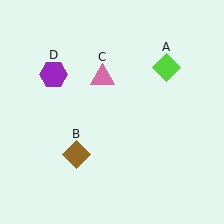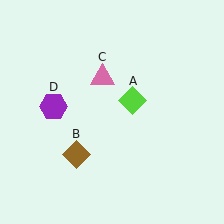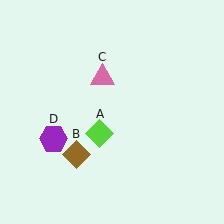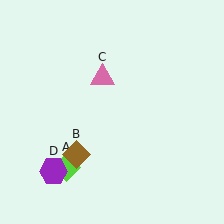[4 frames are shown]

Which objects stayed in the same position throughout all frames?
Brown diamond (object B) and pink triangle (object C) remained stationary.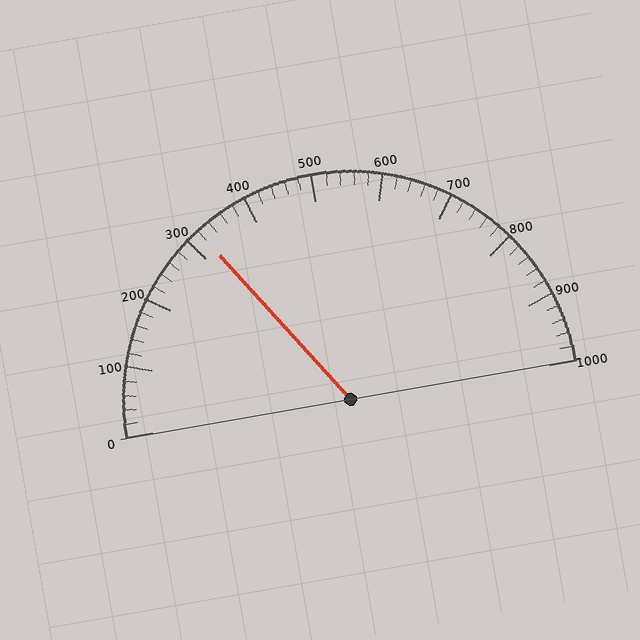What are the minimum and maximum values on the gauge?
The gauge ranges from 0 to 1000.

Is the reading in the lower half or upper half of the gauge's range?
The reading is in the lower half of the range (0 to 1000).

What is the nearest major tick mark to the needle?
The nearest major tick mark is 300.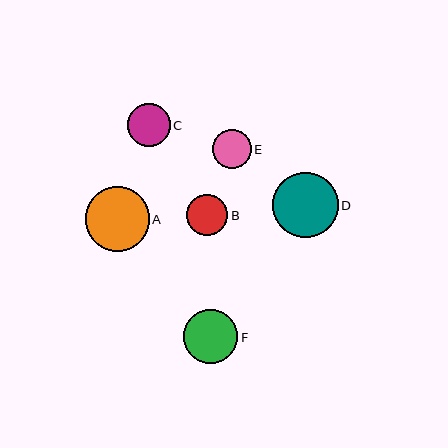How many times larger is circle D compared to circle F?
Circle D is approximately 1.2 times the size of circle F.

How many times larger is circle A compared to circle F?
Circle A is approximately 1.2 times the size of circle F.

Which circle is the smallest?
Circle E is the smallest with a size of approximately 39 pixels.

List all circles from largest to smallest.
From largest to smallest: D, A, F, C, B, E.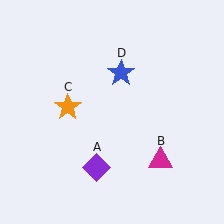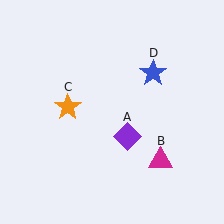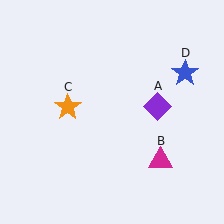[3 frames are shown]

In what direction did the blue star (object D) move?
The blue star (object D) moved right.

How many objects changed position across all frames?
2 objects changed position: purple diamond (object A), blue star (object D).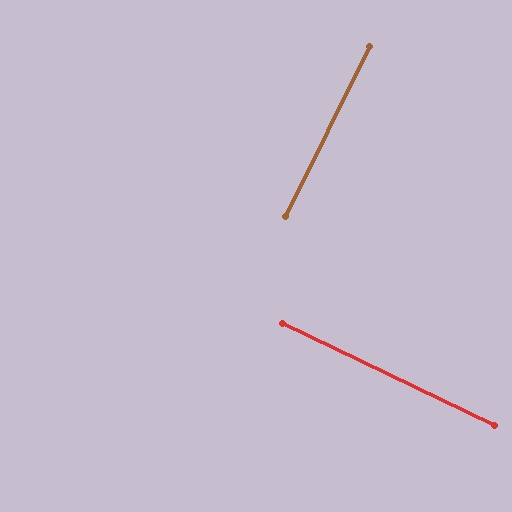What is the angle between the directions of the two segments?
Approximately 89 degrees.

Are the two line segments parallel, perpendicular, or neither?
Perpendicular — they meet at approximately 89°.